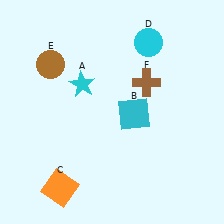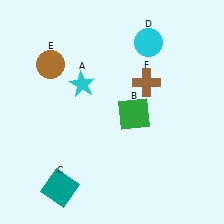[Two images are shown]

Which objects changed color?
B changed from cyan to green. C changed from orange to teal.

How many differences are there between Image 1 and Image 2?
There are 2 differences between the two images.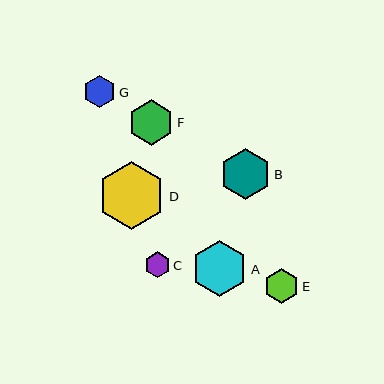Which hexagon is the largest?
Hexagon D is the largest with a size of approximately 68 pixels.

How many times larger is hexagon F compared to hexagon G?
Hexagon F is approximately 1.4 times the size of hexagon G.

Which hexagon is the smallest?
Hexagon C is the smallest with a size of approximately 26 pixels.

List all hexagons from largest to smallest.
From largest to smallest: D, A, B, F, E, G, C.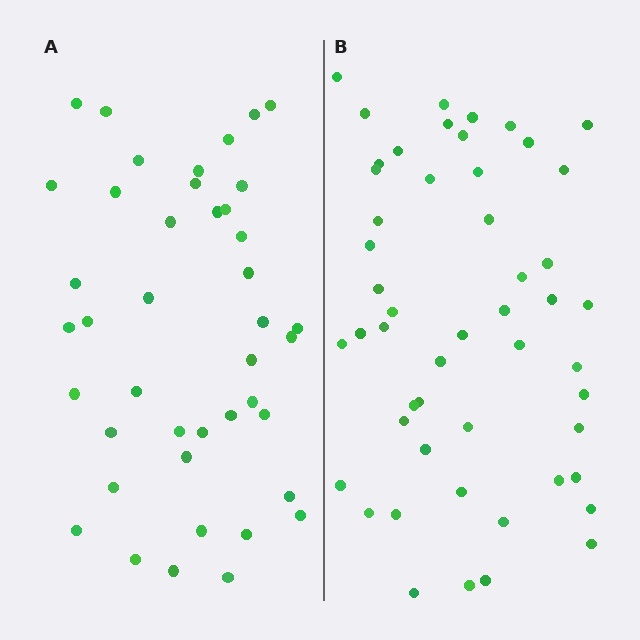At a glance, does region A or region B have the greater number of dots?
Region B (the right region) has more dots.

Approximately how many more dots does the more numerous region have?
Region B has roughly 8 or so more dots than region A.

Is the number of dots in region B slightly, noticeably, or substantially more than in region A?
Region B has only slightly more — the two regions are fairly close. The ratio is roughly 1.2 to 1.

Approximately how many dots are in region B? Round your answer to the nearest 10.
About 50 dots. (The exact count is 51, which rounds to 50.)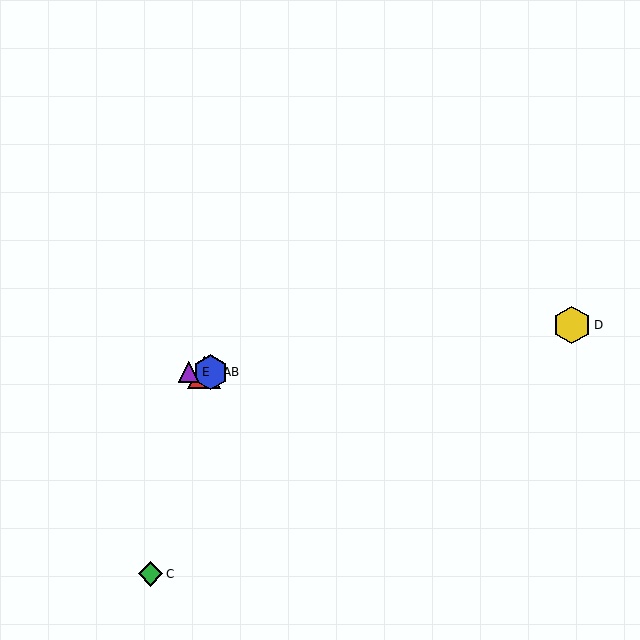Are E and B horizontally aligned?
Yes, both are at y≈372.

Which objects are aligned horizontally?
Objects A, B, E are aligned horizontally.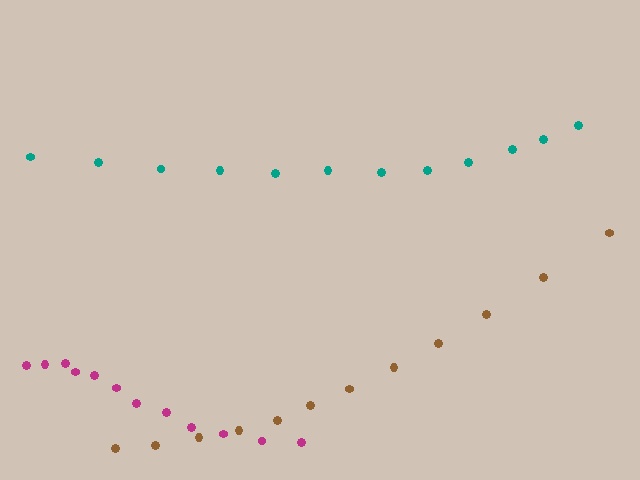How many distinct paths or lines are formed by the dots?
There are 3 distinct paths.